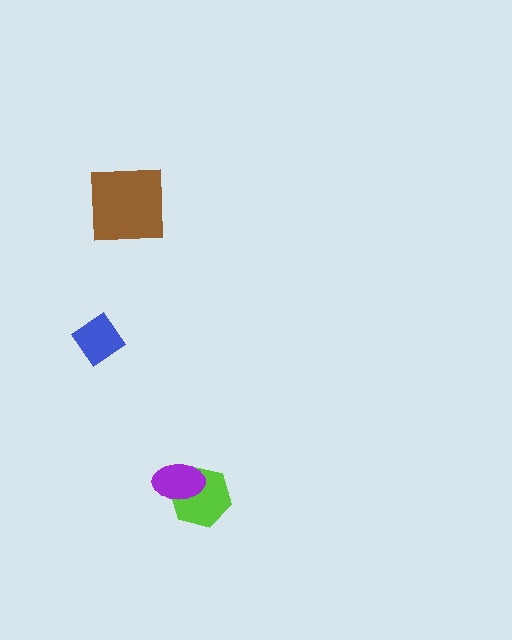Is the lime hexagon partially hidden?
Yes, it is partially covered by another shape.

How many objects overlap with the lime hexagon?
1 object overlaps with the lime hexagon.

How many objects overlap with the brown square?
0 objects overlap with the brown square.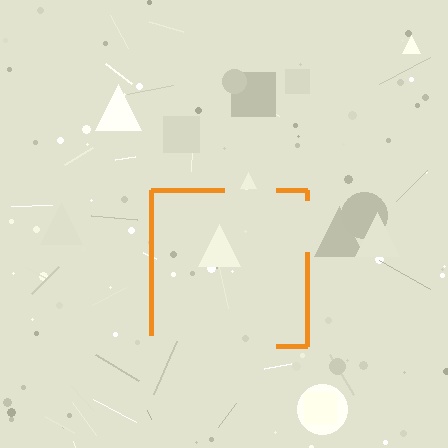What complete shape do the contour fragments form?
The contour fragments form a square.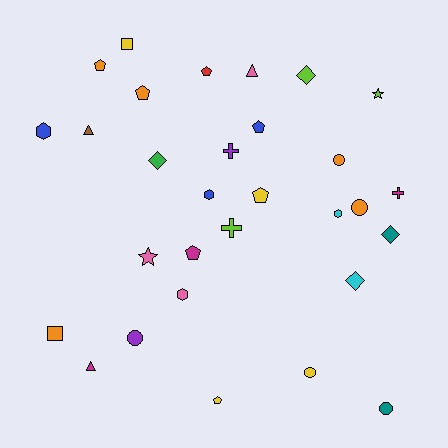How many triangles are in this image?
There are 3 triangles.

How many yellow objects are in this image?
There are 4 yellow objects.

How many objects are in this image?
There are 30 objects.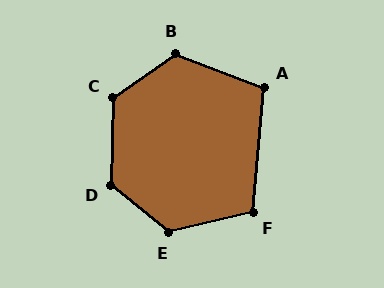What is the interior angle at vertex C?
Approximately 127 degrees (obtuse).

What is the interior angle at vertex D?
Approximately 127 degrees (obtuse).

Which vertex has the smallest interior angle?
A, at approximately 106 degrees.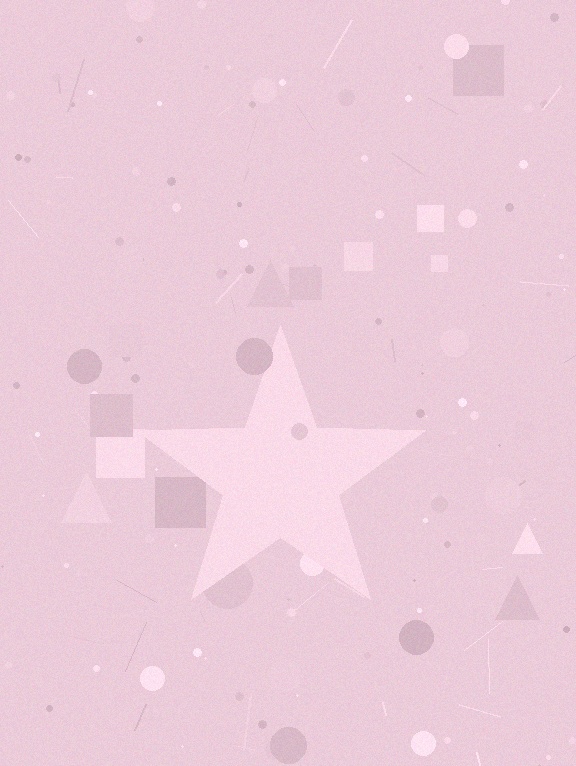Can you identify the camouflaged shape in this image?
The camouflaged shape is a star.